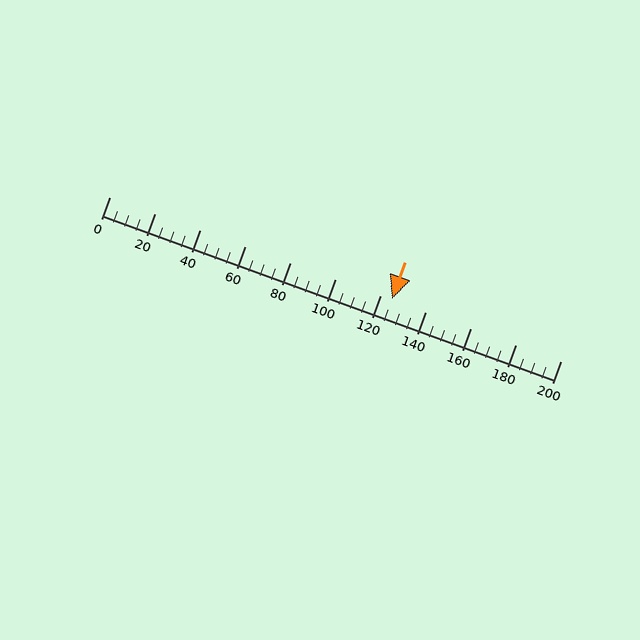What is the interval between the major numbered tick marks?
The major tick marks are spaced 20 units apart.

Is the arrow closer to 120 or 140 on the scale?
The arrow is closer to 120.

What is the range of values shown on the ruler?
The ruler shows values from 0 to 200.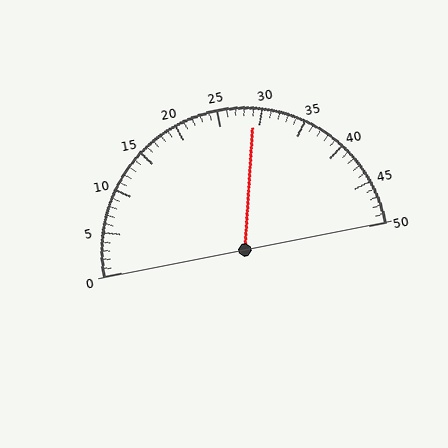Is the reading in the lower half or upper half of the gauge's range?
The reading is in the upper half of the range (0 to 50).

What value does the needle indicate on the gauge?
The needle indicates approximately 29.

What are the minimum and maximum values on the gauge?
The gauge ranges from 0 to 50.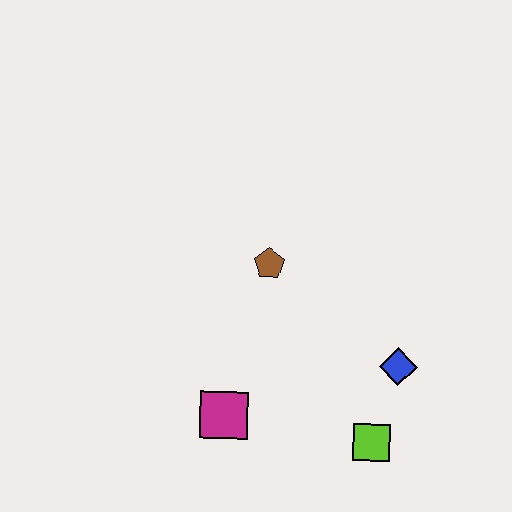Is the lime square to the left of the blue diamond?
Yes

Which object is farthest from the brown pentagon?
The lime square is farthest from the brown pentagon.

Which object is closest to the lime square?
The blue diamond is closest to the lime square.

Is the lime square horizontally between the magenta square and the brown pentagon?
No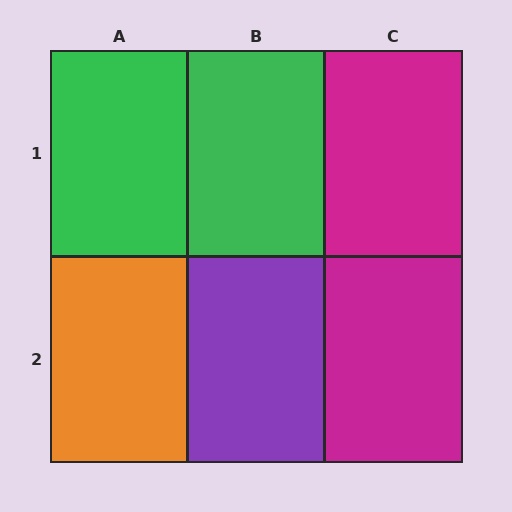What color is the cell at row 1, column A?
Green.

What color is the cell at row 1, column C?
Magenta.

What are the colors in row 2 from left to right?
Orange, purple, magenta.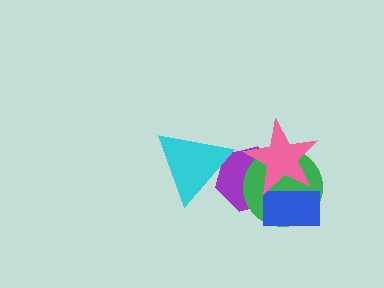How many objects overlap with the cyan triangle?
1 object overlaps with the cyan triangle.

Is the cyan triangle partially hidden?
No, no other shape covers it.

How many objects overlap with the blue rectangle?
3 objects overlap with the blue rectangle.